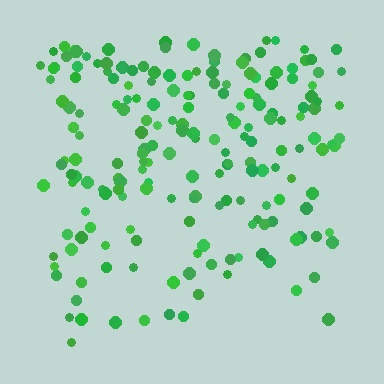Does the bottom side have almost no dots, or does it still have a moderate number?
Still a moderate number, just noticeably fewer than the top.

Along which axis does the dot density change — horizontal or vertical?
Vertical.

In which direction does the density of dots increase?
From bottom to top, with the top side densest.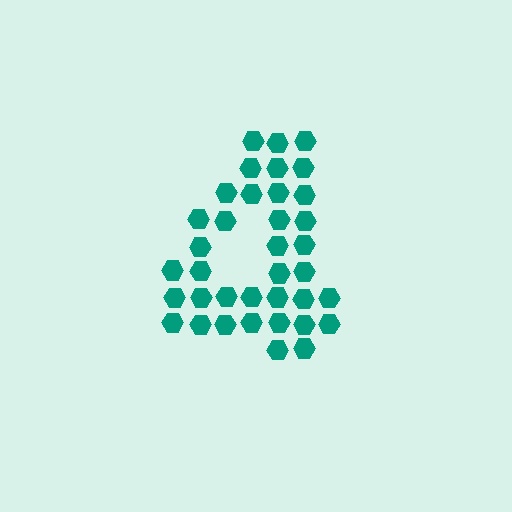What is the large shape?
The large shape is the digit 4.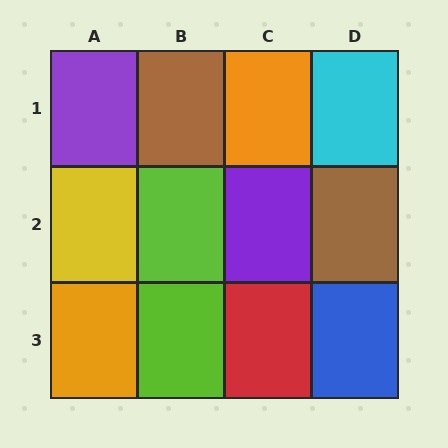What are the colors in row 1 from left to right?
Purple, brown, orange, cyan.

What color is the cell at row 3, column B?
Lime.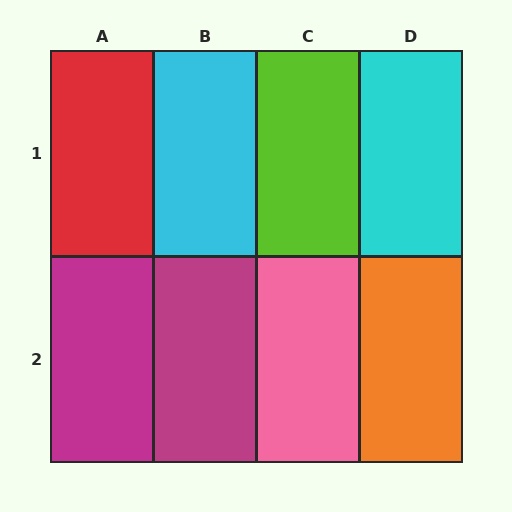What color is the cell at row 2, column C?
Pink.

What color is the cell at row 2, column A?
Magenta.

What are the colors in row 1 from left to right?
Red, cyan, lime, cyan.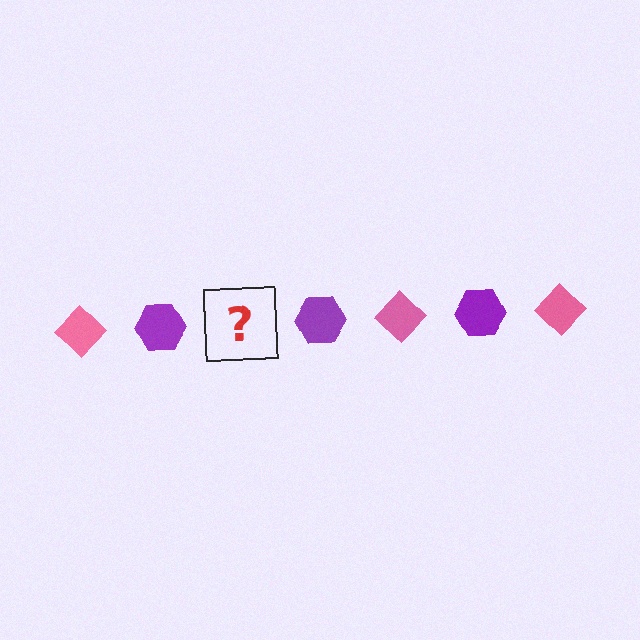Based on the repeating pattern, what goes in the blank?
The blank should be a pink diamond.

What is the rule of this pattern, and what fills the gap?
The rule is that the pattern alternates between pink diamond and purple hexagon. The gap should be filled with a pink diamond.